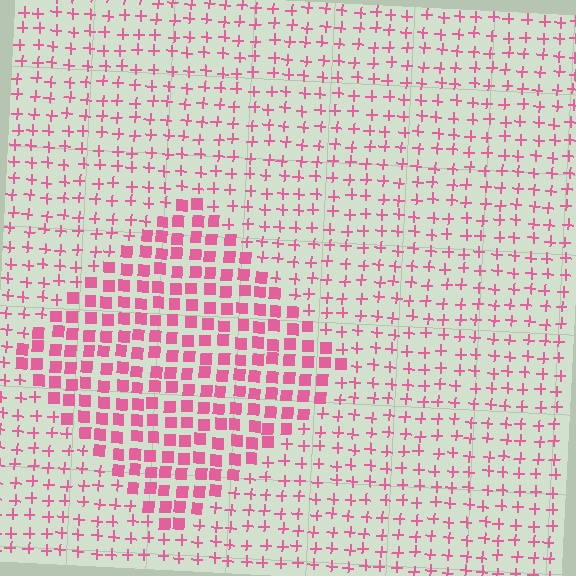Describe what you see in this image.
The image is filled with small pink elements arranged in a uniform grid. A diamond-shaped region contains squares, while the surrounding area contains plus signs. The boundary is defined purely by the change in element shape.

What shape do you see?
I see a diamond.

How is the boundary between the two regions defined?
The boundary is defined by a change in element shape: squares inside vs. plus signs outside. All elements share the same color and spacing.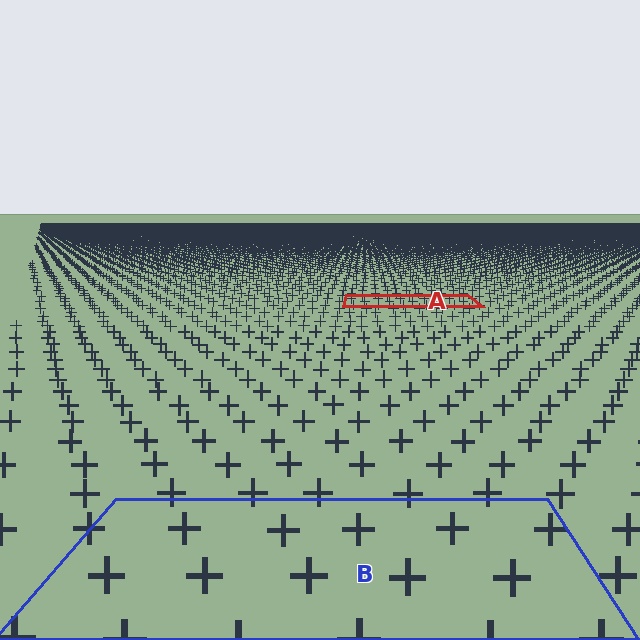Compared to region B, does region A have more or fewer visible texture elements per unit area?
Region A has more texture elements per unit area — they are packed more densely because it is farther away.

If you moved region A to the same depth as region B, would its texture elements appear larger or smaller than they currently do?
They would appear larger. At a closer depth, the same texture elements are projected at a bigger on-screen size.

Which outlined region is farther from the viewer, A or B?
Region A is farther from the viewer — the texture elements inside it appear smaller and more densely packed.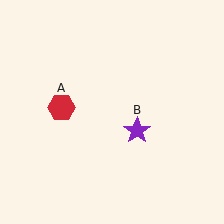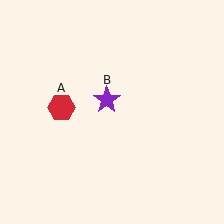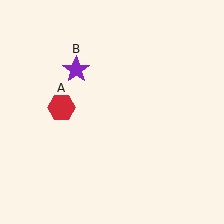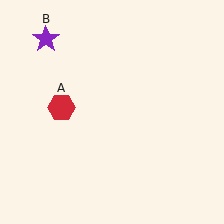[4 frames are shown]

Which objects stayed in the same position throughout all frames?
Red hexagon (object A) remained stationary.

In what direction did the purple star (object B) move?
The purple star (object B) moved up and to the left.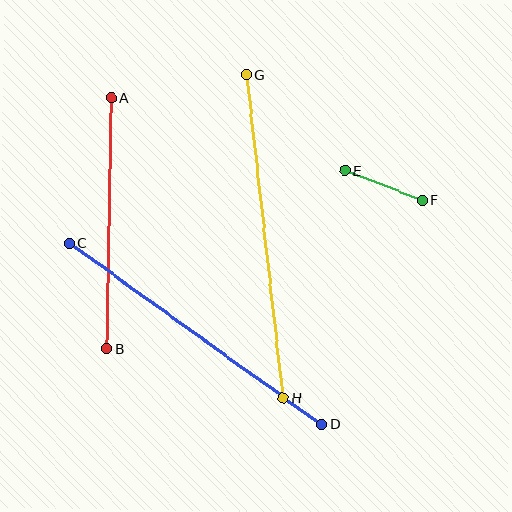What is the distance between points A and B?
The distance is approximately 251 pixels.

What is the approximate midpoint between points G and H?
The midpoint is at approximately (265, 236) pixels.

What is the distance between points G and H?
The distance is approximately 325 pixels.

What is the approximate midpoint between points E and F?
The midpoint is at approximately (383, 185) pixels.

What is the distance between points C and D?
The distance is approximately 311 pixels.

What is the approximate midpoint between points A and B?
The midpoint is at approximately (109, 223) pixels.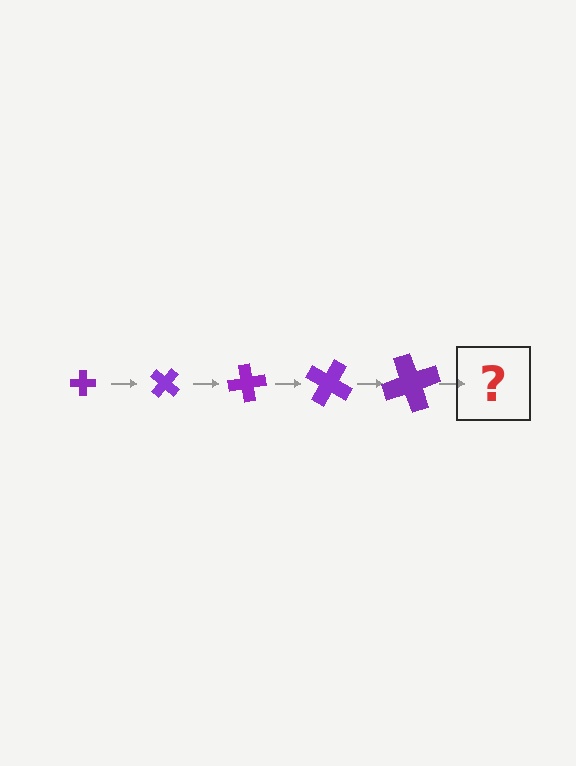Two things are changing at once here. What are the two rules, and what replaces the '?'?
The two rules are that the cross grows larger each step and it rotates 40 degrees each step. The '?' should be a cross, larger than the previous one and rotated 200 degrees from the start.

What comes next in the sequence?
The next element should be a cross, larger than the previous one and rotated 200 degrees from the start.